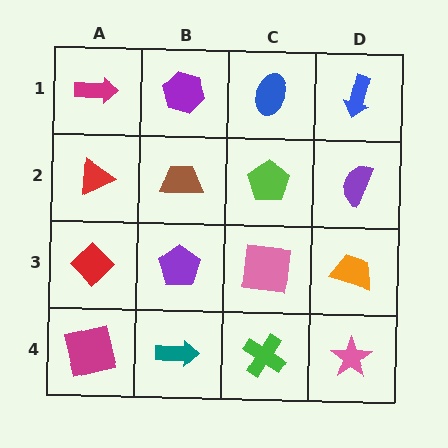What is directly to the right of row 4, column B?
A green cross.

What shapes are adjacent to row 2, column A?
A magenta arrow (row 1, column A), a red diamond (row 3, column A), a brown trapezoid (row 2, column B).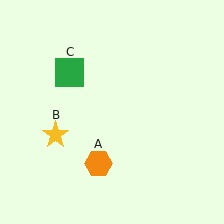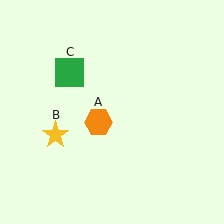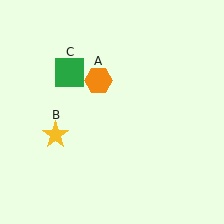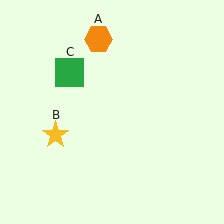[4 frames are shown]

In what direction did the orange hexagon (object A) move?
The orange hexagon (object A) moved up.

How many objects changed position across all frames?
1 object changed position: orange hexagon (object A).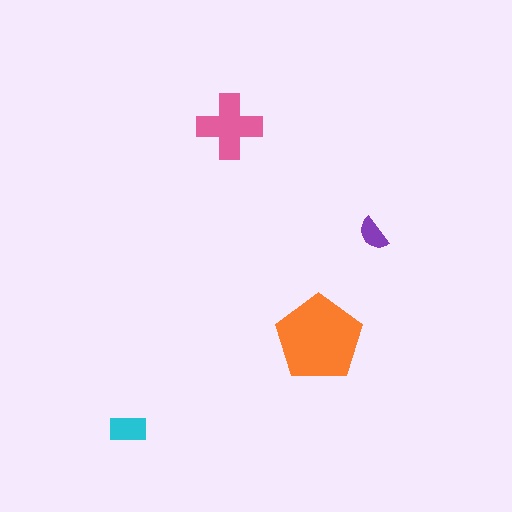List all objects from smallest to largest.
The purple semicircle, the cyan rectangle, the pink cross, the orange pentagon.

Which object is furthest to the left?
The cyan rectangle is leftmost.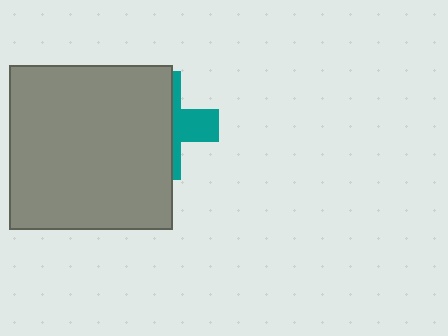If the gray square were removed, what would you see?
You would see the complete teal cross.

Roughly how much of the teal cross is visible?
A small part of it is visible (roughly 34%).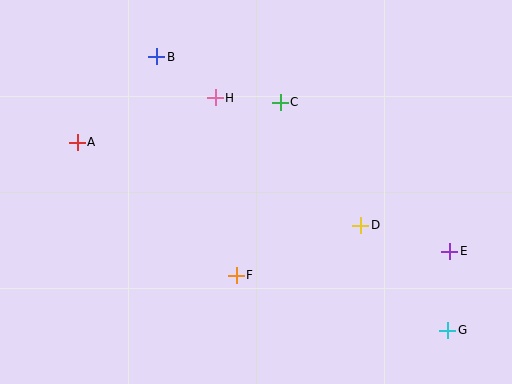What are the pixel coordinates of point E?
Point E is at (450, 251).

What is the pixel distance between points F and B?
The distance between F and B is 233 pixels.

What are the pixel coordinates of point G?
Point G is at (448, 330).